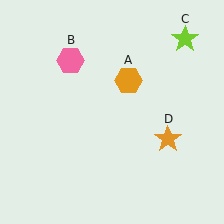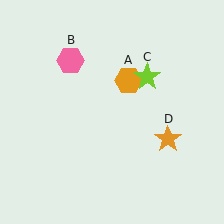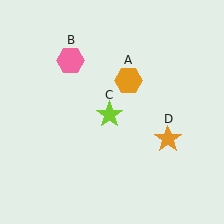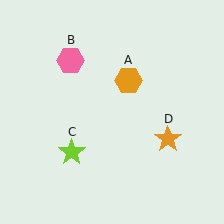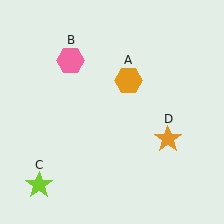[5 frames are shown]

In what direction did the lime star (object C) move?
The lime star (object C) moved down and to the left.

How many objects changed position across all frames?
1 object changed position: lime star (object C).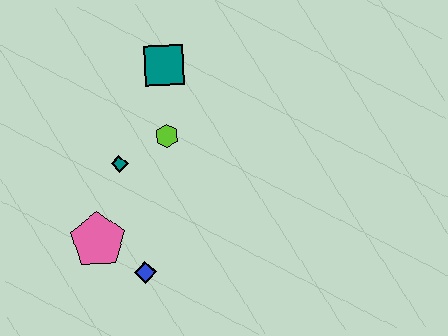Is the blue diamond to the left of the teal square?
Yes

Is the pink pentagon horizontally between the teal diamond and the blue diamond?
No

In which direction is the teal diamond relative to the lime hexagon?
The teal diamond is to the left of the lime hexagon.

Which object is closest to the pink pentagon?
The blue diamond is closest to the pink pentagon.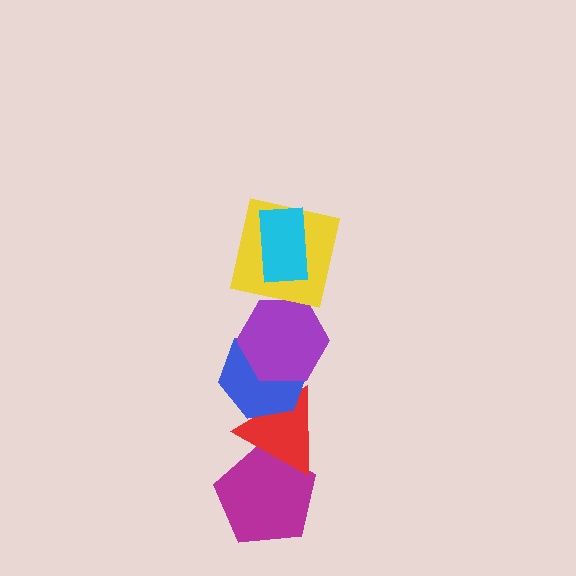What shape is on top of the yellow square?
The cyan rectangle is on top of the yellow square.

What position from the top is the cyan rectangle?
The cyan rectangle is 1st from the top.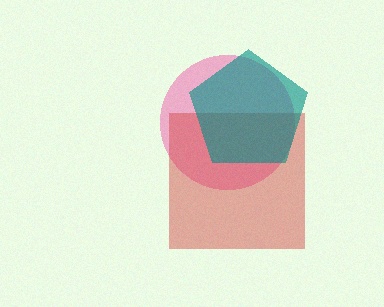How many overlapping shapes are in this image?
There are 3 overlapping shapes in the image.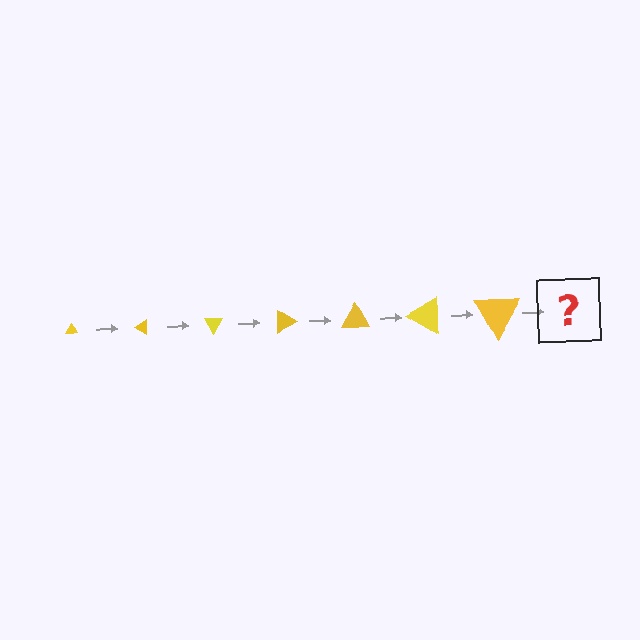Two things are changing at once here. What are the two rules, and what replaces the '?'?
The two rules are that the triangle grows larger each step and it rotates 30 degrees each step. The '?' should be a triangle, larger than the previous one and rotated 210 degrees from the start.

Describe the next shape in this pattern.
It should be a triangle, larger than the previous one and rotated 210 degrees from the start.